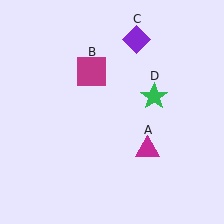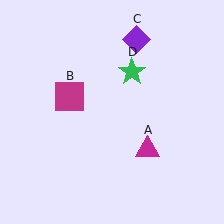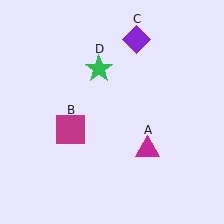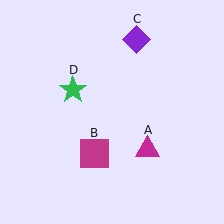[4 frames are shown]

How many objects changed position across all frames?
2 objects changed position: magenta square (object B), green star (object D).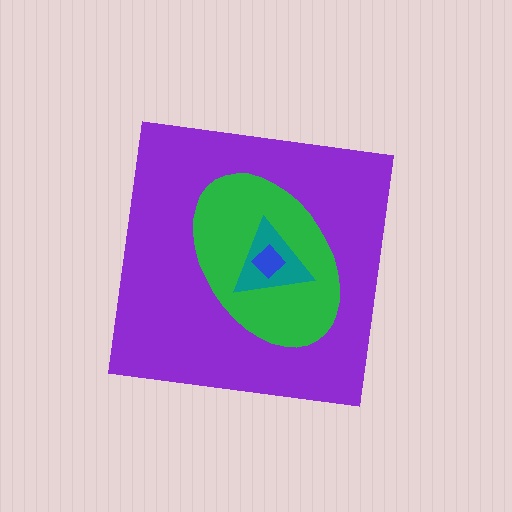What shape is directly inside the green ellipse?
The teal triangle.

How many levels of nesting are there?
4.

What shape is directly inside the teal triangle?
The blue diamond.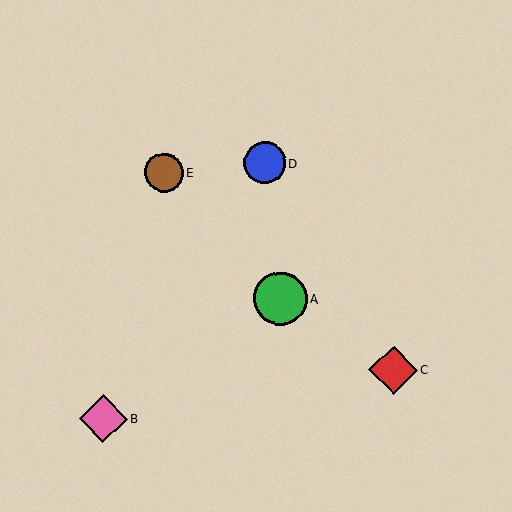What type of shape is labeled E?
Shape E is a brown circle.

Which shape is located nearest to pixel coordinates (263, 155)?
The blue circle (labeled D) at (265, 163) is nearest to that location.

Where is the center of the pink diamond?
The center of the pink diamond is at (103, 419).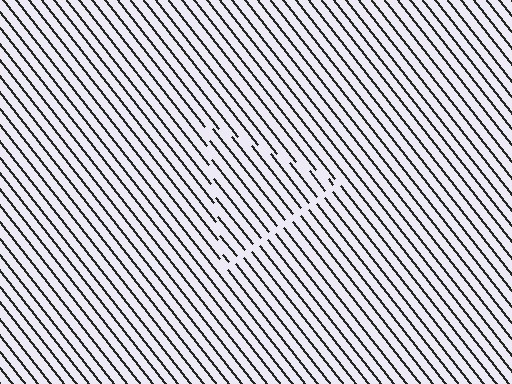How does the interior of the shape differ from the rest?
The interior of the shape contains the same grating, shifted by half a period — the contour is defined by the phase discontinuity where line-ends from the inner and outer gratings abut.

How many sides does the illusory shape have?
3 sides — the line-ends trace a triangle.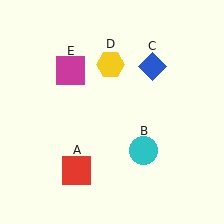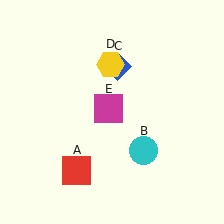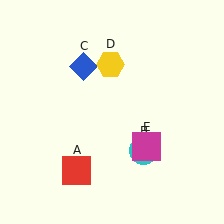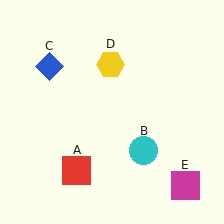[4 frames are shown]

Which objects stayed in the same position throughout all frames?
Red square (object A) and cyan circle (object B) and yellow hexagon (object D) remained stationary.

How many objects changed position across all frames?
2 objects changed position: blue diamond (object C), magenta square (object E).